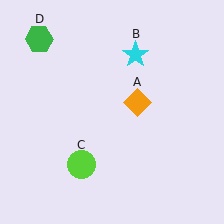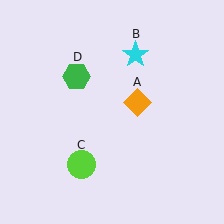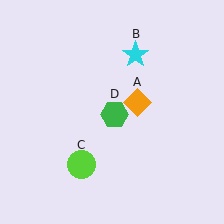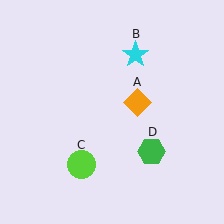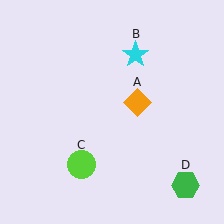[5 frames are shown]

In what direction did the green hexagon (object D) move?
The green hexagon (object D) moved down and to the right.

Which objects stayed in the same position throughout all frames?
Orange diamond (object A) and cyan star (object B) and lime circle (object C) remained stationary.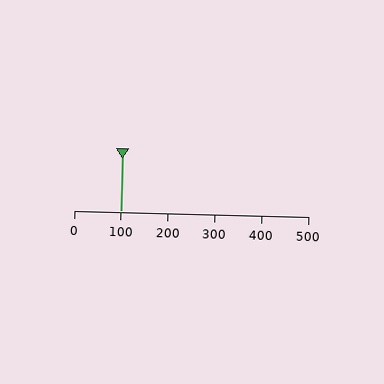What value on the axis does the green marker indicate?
The marker indicates approximately 100.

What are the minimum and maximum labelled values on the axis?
The axis runs from 0 to 500.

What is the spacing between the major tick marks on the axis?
The major ticks are spaced 100 apart.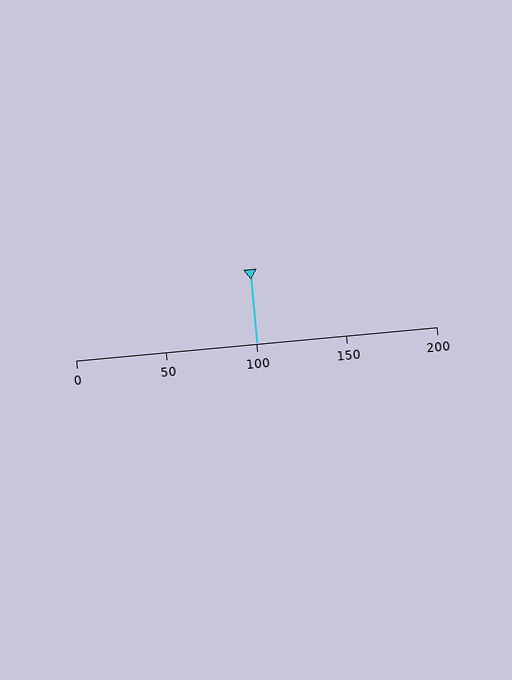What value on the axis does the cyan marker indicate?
The marker indicates approximately 100.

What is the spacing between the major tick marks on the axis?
The major ticks are spaced 50 apart.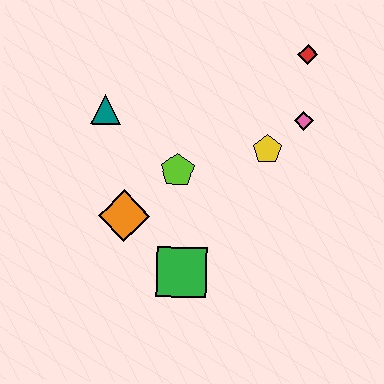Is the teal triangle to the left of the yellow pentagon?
Yes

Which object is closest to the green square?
The orange diamond is closest to the green square.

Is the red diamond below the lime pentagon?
No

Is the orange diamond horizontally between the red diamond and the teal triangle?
Yes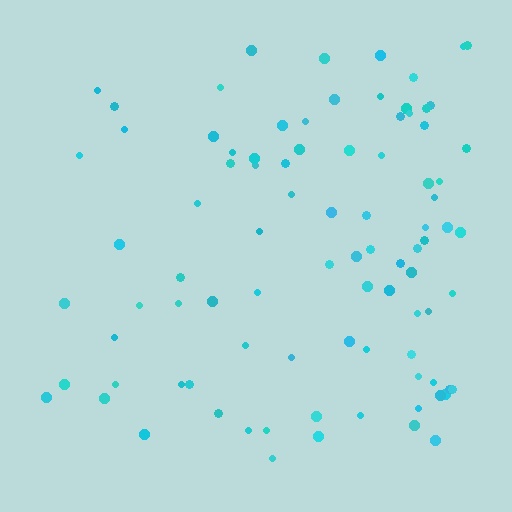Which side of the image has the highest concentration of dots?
The right.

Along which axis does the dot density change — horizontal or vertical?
Horizontal.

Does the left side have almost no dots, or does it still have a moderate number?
Still a moderate number, just noticeably fewer than the right.